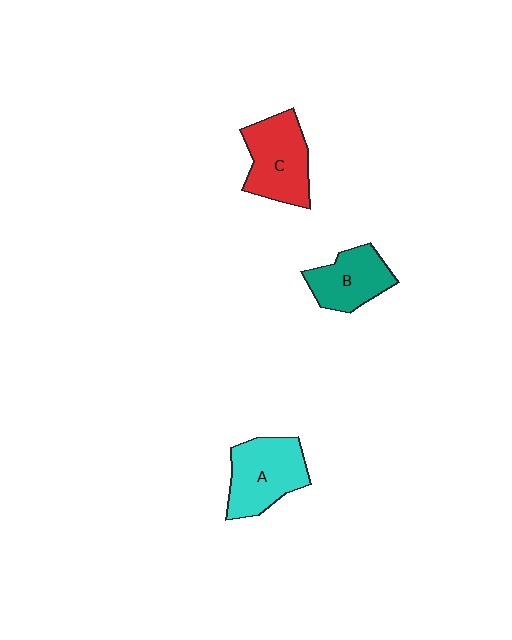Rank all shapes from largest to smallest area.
From largest to smallest: A (cyan), C (red), B (teal).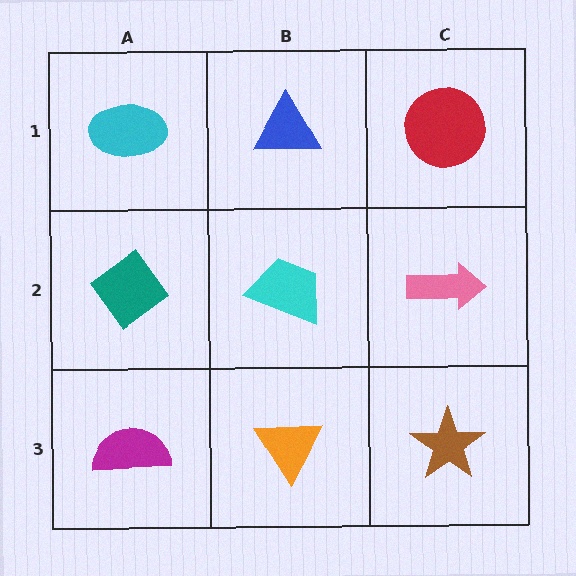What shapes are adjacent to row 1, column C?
A pink arrow (row 2, column C), a blue triangle (row 1, column B).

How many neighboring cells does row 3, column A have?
2.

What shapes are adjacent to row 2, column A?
A cyan ellipse (row 1, column A), a magenta semicircle (row 3, column A), a cyan trapezoid (row 2, column B).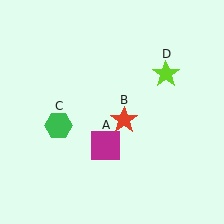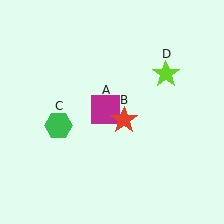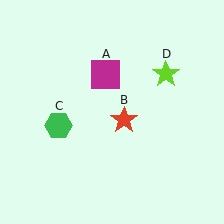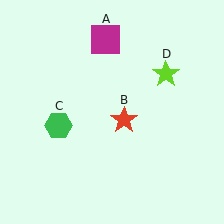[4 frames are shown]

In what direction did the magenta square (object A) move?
The magenta square (object A) moved up.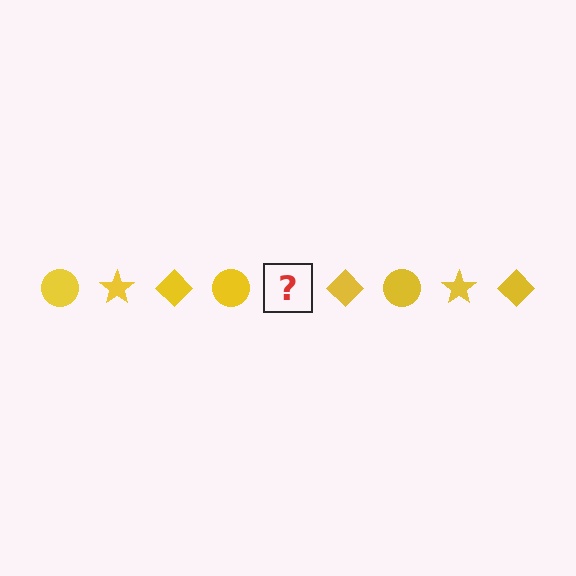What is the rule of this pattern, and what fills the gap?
The rule is that the pattern cycles through circle, star, diamond shapes in yellow. The gap should be filled with a yellow star.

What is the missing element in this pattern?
The missing element is a yellow star.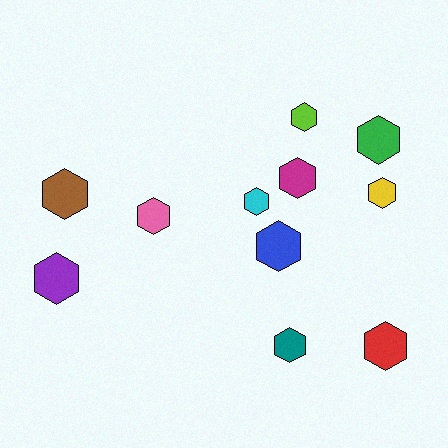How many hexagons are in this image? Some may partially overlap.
There are 11 hexagons.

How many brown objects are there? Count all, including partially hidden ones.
There is 1 brown object.